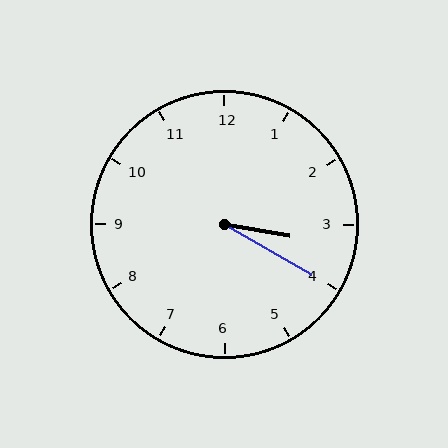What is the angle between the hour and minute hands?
Approximately 20 degrees.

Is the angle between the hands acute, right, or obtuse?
It is acute.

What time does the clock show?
3:20.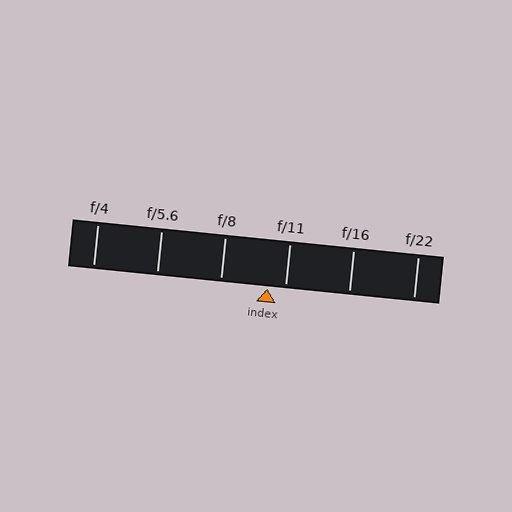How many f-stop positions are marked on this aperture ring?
There are 6 f-stop positions marked.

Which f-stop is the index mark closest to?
The index mark is closest to f/11.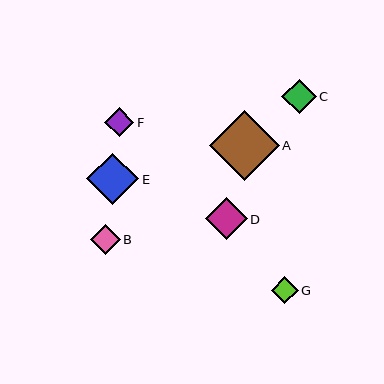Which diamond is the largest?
Diamond A is the largest with a size of approximately 70 pixels.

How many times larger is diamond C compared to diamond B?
Diamond C is approximately 1.1 times the size of diamond B.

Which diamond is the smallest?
Diamond G is the smallest with a size of approximately 27 pixels.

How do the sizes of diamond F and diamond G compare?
Diamond F and diamond G are approximately the same size.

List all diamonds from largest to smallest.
From largest to smallest: A, E, D, C, B, F, G.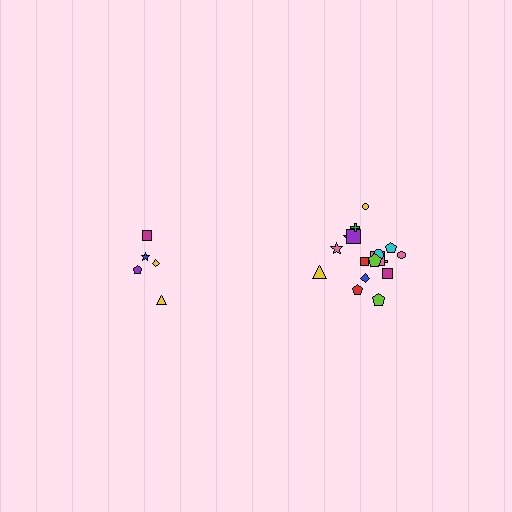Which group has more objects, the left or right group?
The right group.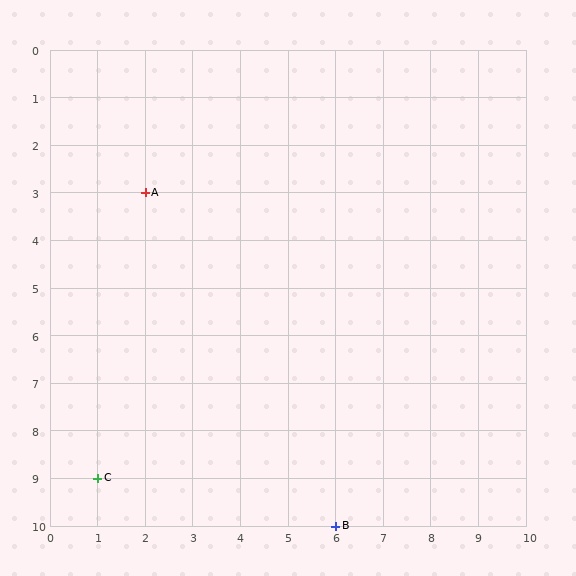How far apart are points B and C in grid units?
Points B and C are 5 columns and 1 row apart (about 5.1 grid units diagonally).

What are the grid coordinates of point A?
Point A is at grid coordinates (2, 3).